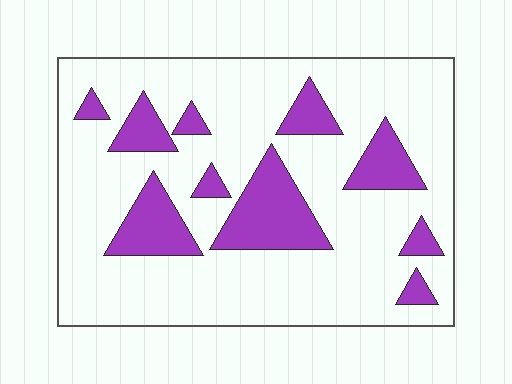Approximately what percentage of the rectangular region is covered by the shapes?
Approximately 20%.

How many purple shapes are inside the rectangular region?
10.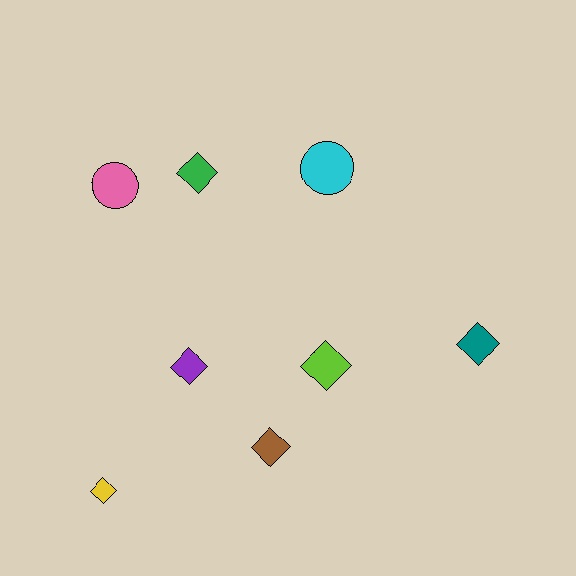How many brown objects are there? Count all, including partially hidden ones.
There is 1 brown object.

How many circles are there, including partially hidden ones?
There are 2 circles.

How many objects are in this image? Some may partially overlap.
There are 8 objects.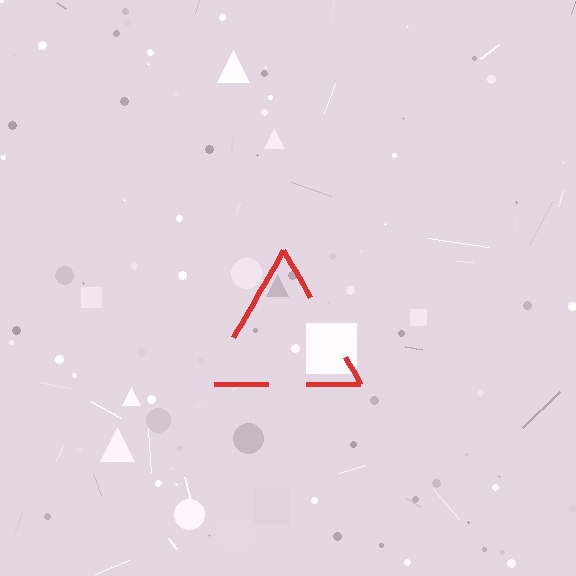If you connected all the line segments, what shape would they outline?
They would outline a triangle.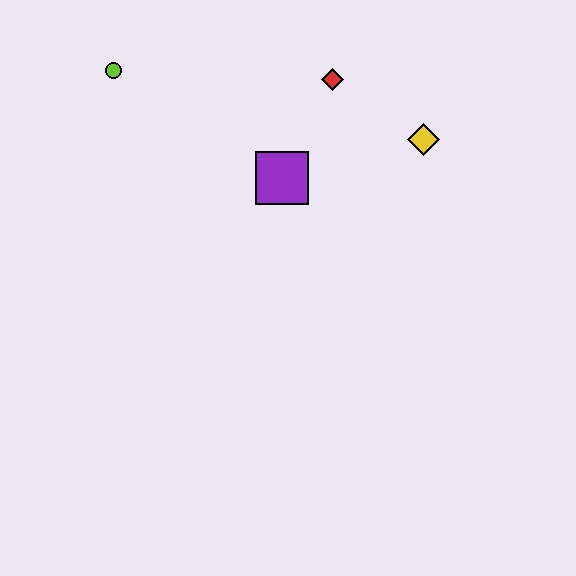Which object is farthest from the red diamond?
The lime circle is farthest from the red diamond.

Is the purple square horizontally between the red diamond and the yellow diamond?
No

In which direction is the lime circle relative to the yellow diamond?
The lime circle is to the left of the yellow diamond.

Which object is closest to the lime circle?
The purple square is closest to the lime circle.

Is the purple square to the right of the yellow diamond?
No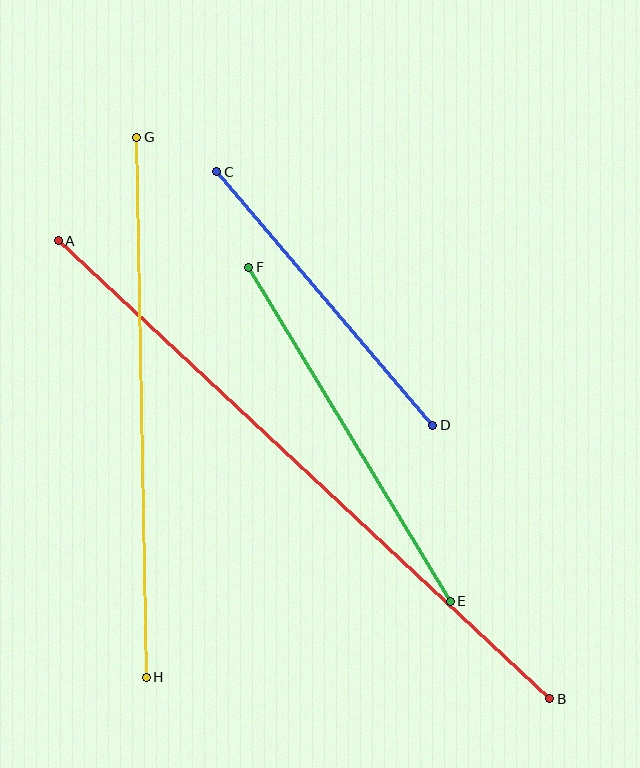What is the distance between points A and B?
The distance is approximately 672 pixels.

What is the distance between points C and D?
The distance is approximately 333 pixels.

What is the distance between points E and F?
The distance is approximately 390 pixels.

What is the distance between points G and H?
The distance is approximately 540 pixels.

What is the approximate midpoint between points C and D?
The midpoint is at approximately (325, 299) pixels.